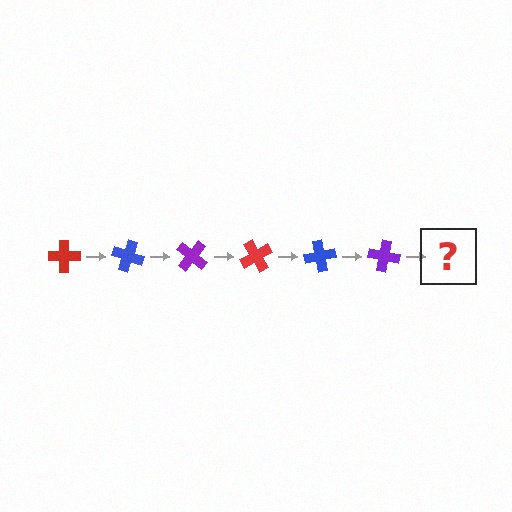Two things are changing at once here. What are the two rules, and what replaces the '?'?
The two rules are that it rotates 20 degrees each step and the color cycles through red, blue, and purple. The '?' should be a red cross, rotated 120 degrees from the start.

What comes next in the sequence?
The next element should be a red cross, rotated 120 degrees from the start.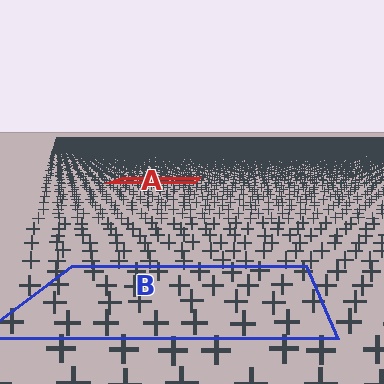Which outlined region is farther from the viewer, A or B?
Region A is farther from the viewer — the texture elements inside it appear smaller and more densely packed.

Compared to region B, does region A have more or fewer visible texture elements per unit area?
Region A has more texture elements per unit area — they are packed more densely because it is farther away.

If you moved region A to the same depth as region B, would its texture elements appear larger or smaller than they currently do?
They would appear larger. At a closer depth, the same texture elements are projected at a bigger on-screen size.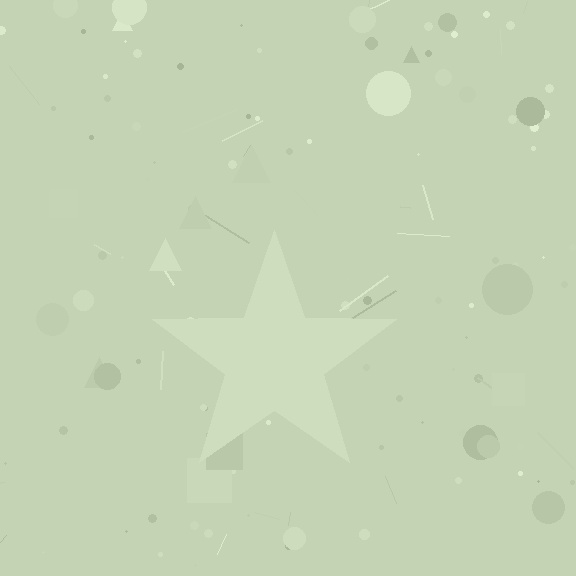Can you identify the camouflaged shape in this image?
The camouflaged shape is a star.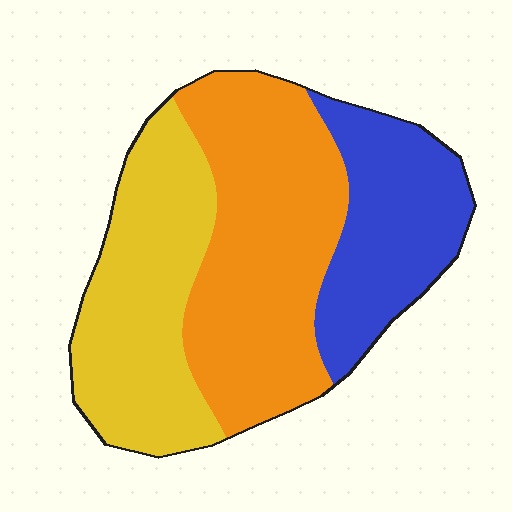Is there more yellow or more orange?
Orange.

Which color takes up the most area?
Orange, at roughly 40%.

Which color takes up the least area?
Blue, at roughly 25%.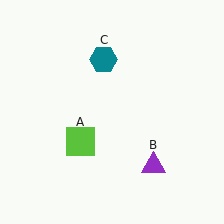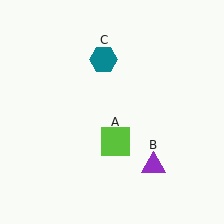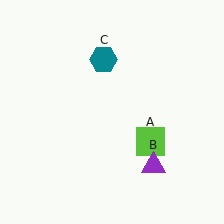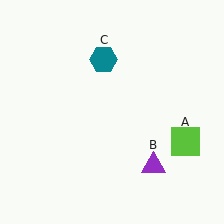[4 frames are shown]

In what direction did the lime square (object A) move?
The lime square (object A) moved right.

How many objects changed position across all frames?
1 object changed position: lime square (object A).